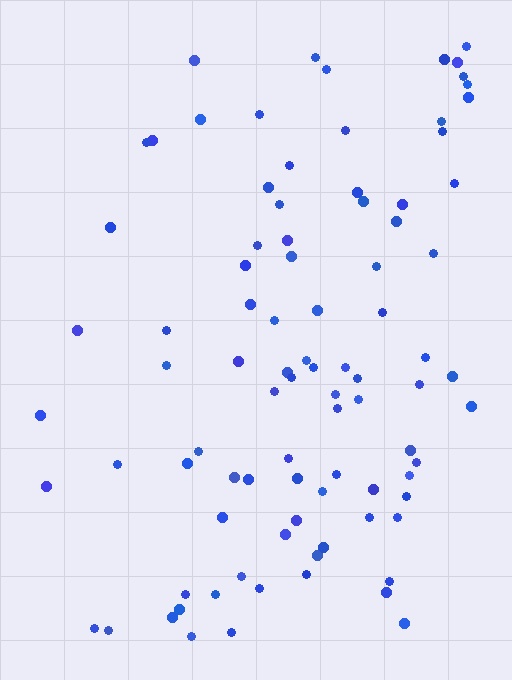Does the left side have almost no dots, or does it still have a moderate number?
Still a moderate number, just noticeably fewer than the right.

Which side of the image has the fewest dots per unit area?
The left.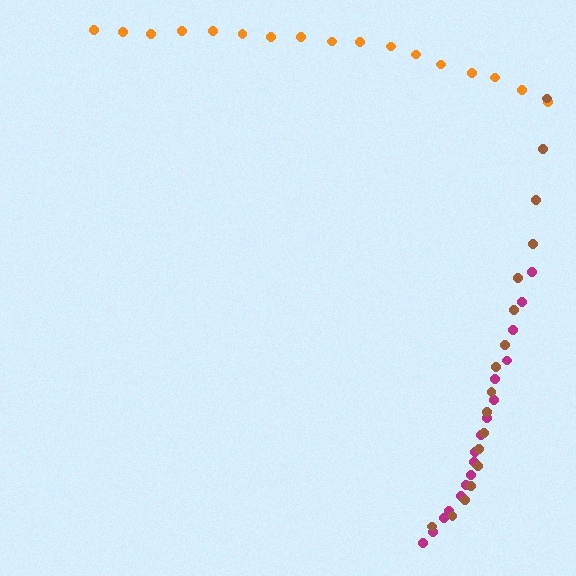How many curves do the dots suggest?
There are 3 distinct paths.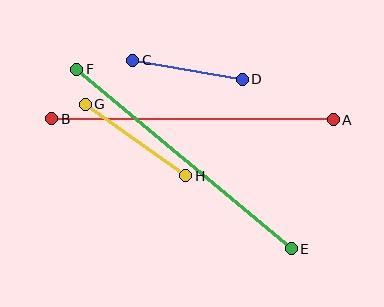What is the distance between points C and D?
The distance is approximately 111 pixels.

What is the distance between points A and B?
The distance is approximately 281 pixels.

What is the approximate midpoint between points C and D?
The midpoint is at approximately (187, 70) pixels.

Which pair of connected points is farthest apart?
Points A and B are farthest apart.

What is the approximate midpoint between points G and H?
The midpoint is at approximately (135, 140) pixels.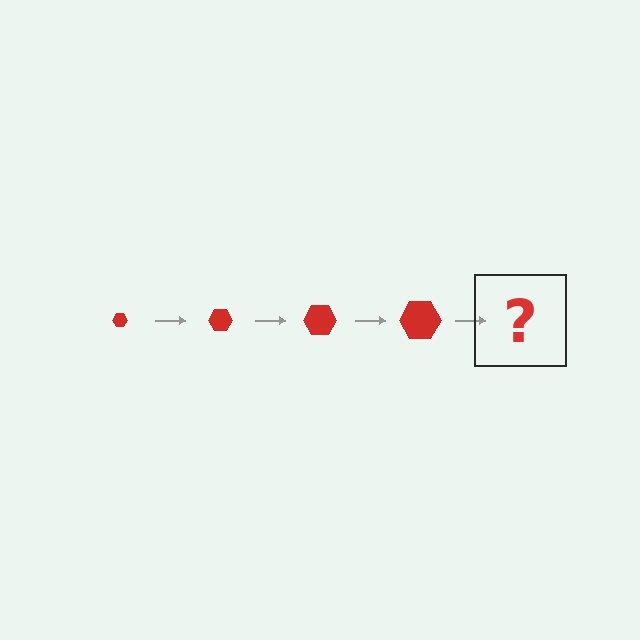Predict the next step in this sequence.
The next step is a red hexagon, larger than the previous one.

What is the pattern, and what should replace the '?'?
The pattern is that the hexagon gets progressively larger each step. The '?' should be a red hexagon, larger than the previous one.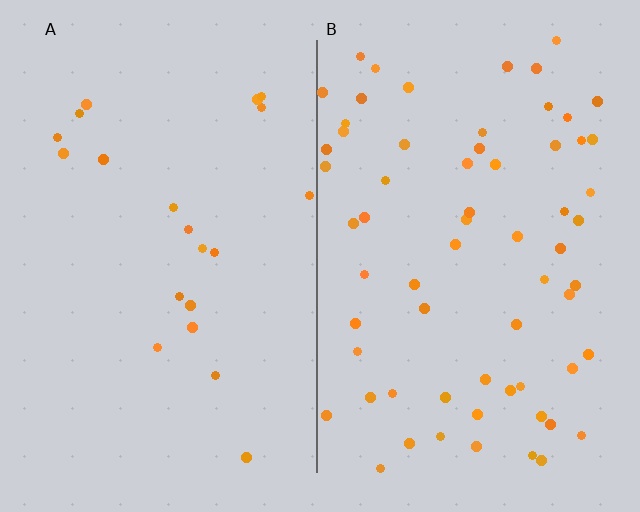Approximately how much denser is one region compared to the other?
Approximately 3.2× — region B over region A.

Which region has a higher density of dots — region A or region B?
B (the right).